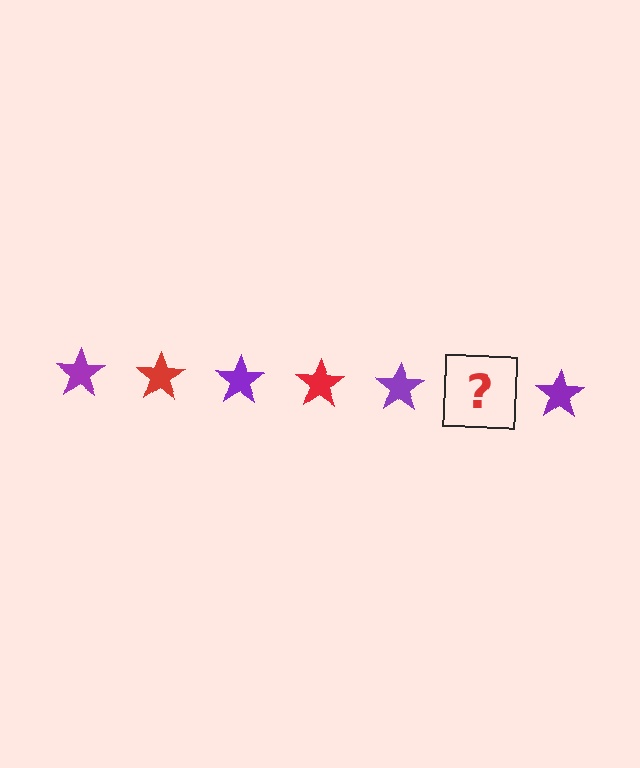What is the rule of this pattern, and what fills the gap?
The rule is that the pattern cycles through purple, red stars. The gap should be filled with a red star.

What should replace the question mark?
The question mark should be replaced with a red star.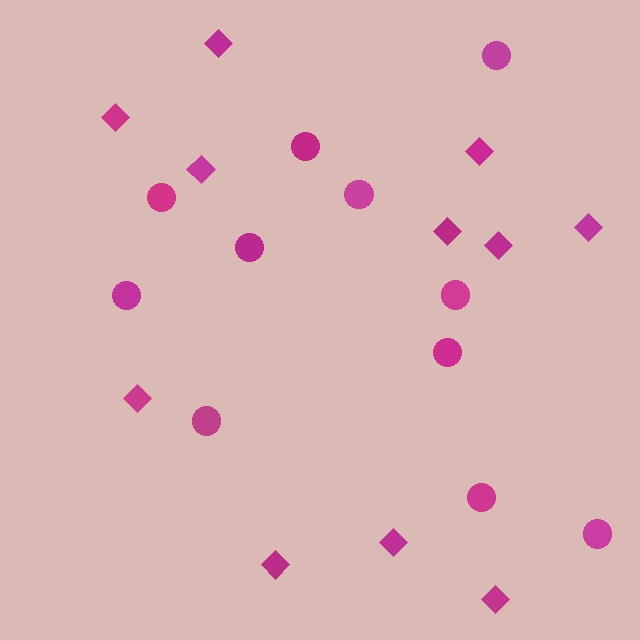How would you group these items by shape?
There are 2 groups: one group of circles (11) and one group of diamonds (11).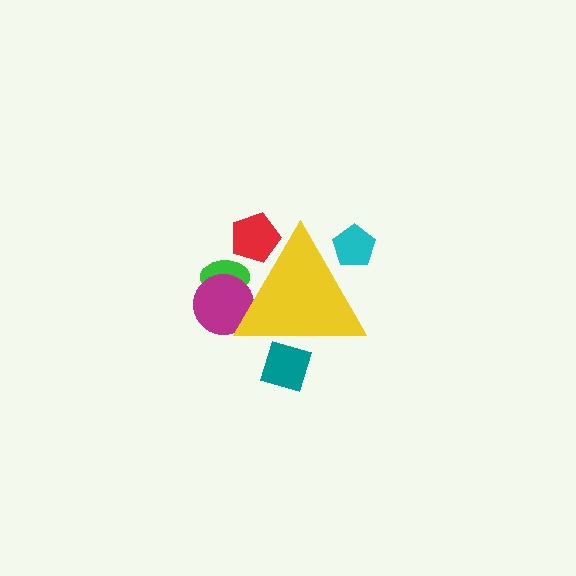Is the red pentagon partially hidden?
Yes, the red pentagon is partially hidden behind the yellow triangle.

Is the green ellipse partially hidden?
Yes, the green ellipse is partially hidden behind the yellow triangle.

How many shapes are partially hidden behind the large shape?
6 shapes are partially hidden.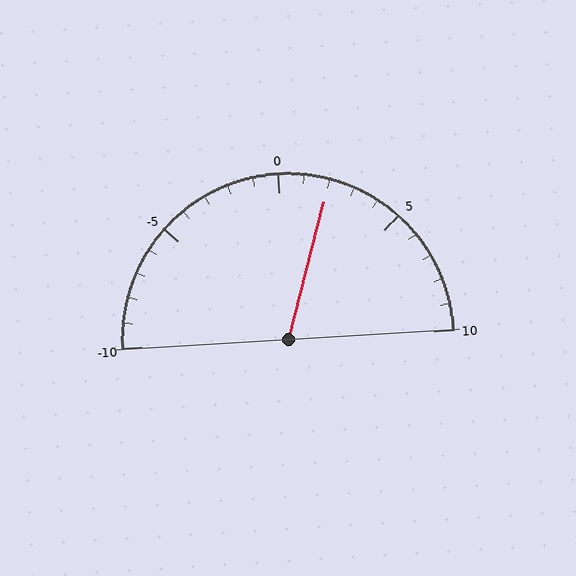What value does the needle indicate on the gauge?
The needle indicates approximately 2.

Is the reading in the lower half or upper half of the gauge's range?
The reading is in the upper half of the range (-10 to 10).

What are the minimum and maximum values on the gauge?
The gauge ranges from -10 to 10.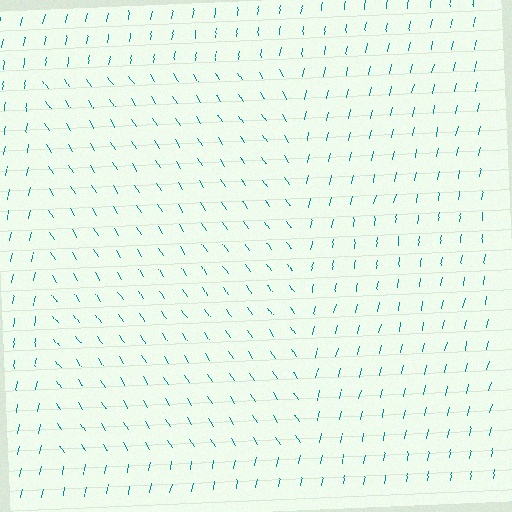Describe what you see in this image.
The image is filled with small teal line segments. A rectangle region in the image has lines oriented differently from the surrounding lines, creating a visible texture boundary.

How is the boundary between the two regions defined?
The boundary is defined purely by a change in line orientation (approximately 45 degrees difference). All lines are the same color and thickness.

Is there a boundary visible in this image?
Yes, there is a texture boundary formed by a change in line orientation.